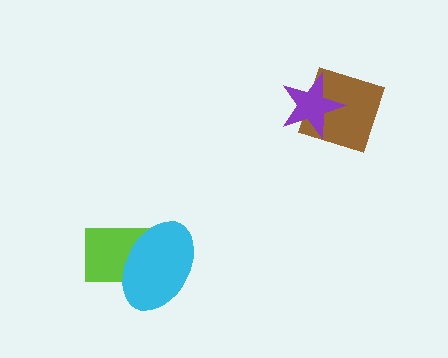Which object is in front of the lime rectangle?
The cyan ellipse is in front of the lime rectangle.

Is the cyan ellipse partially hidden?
No, no other shape covers it.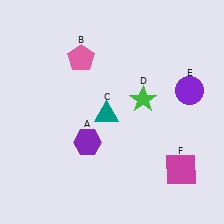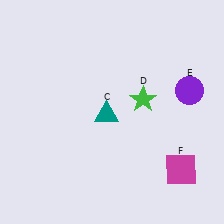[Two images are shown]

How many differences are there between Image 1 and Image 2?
There are 2 differences between the two images.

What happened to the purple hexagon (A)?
The purple hexagon (A) was removed in Image 2. It was in the bottom-left area of Image 1.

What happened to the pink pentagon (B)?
The pink pentagon (B) was removed in Image 2. It was in the top-left area of Image 1.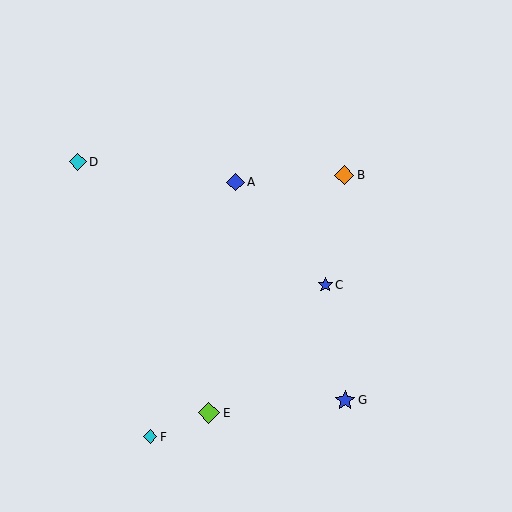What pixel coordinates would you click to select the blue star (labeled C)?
Click at (325, 285) to select the blue star C.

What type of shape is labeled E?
Shape E is a lime diamond.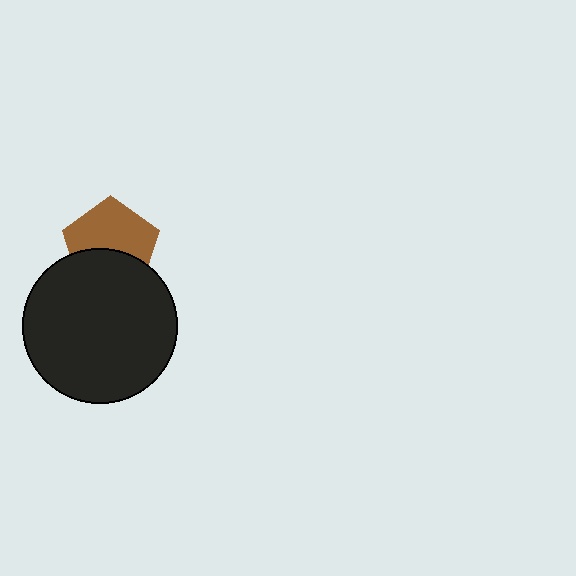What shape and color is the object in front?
The object in front is a black circle.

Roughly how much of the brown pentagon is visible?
About half of it is visible (roughly 58%).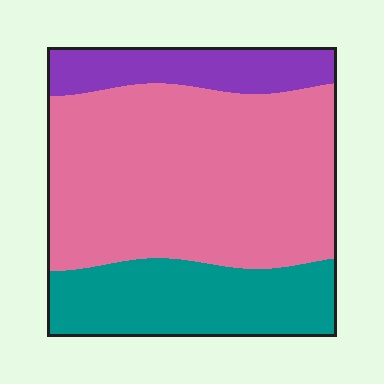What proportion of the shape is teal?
Teal covers about 25% of the shape.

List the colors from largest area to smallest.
From largest to smallest: pink, teal, purple.